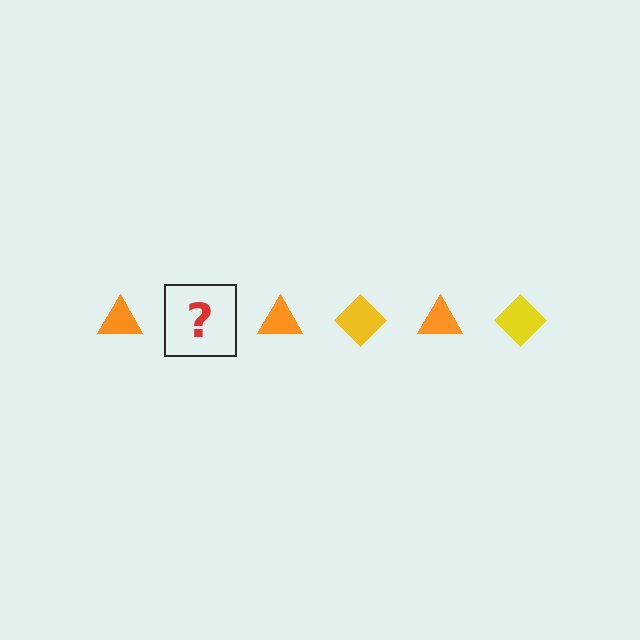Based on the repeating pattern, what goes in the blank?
The blank should be a yellow diamond.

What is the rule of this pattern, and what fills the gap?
The rule is that the pattern alternates between orange triangle and yellow diamond. The gap should be filled with a yellow diamond.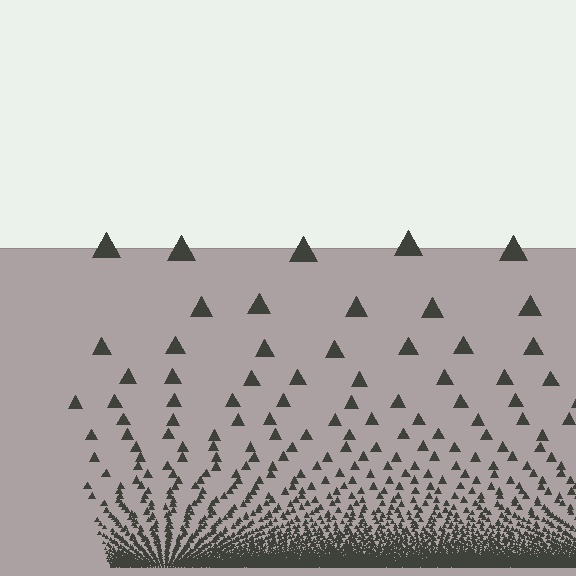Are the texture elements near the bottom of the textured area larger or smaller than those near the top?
Smaller. The gradient is inverted — elements near the bottom are smaller and denser.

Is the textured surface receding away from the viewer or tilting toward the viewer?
The surface appears to tilt toward the viewer. Texture elements get larger and sparser toward the top.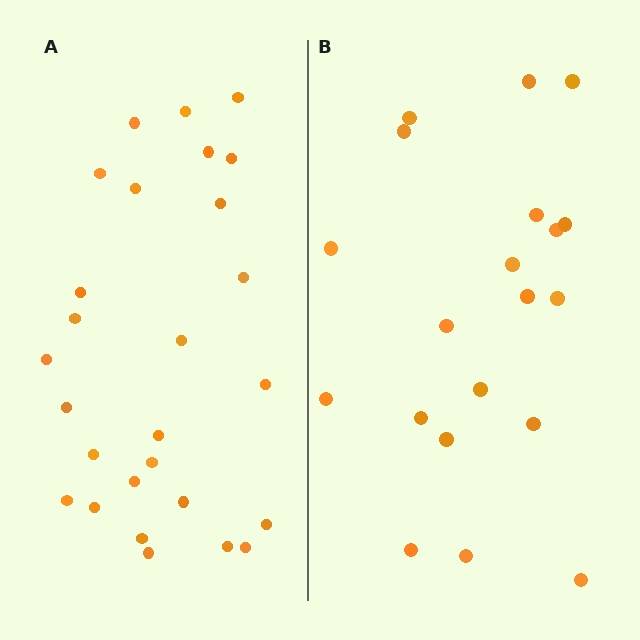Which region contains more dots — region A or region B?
Region A (the left region) has more dots.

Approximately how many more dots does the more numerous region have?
Region A has roughly 8 or so more dots than region B.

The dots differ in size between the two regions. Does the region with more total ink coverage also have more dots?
No. Region B has more total ink coverage because its dots are larger, but region A actually contains more individual dots. Total area can be misleading — the number of items is what matters here.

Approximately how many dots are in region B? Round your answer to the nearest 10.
About 20 dots.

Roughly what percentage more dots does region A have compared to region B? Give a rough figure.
About 35% more.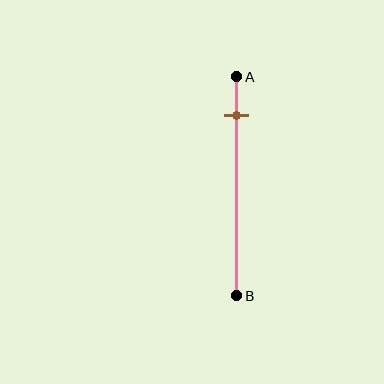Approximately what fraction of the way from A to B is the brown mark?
The brown mark is approximately 20% of the way from A to B.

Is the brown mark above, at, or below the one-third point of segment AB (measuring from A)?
The brown mark is above the one-third point of segment AB.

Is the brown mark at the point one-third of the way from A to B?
No, the mark is at about 20% from A, not at the 33% one-third point.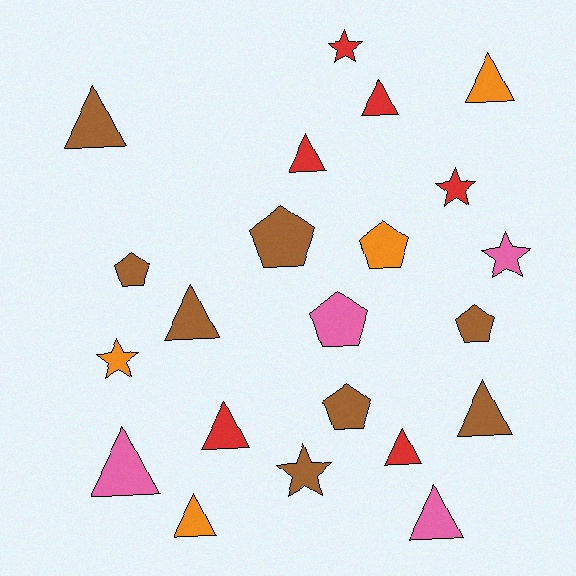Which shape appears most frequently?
Triangle, with 11 objects.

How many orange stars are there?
There is 1 orange star.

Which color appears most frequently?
Brown, with 8 objects.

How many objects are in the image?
There are 22 objects.